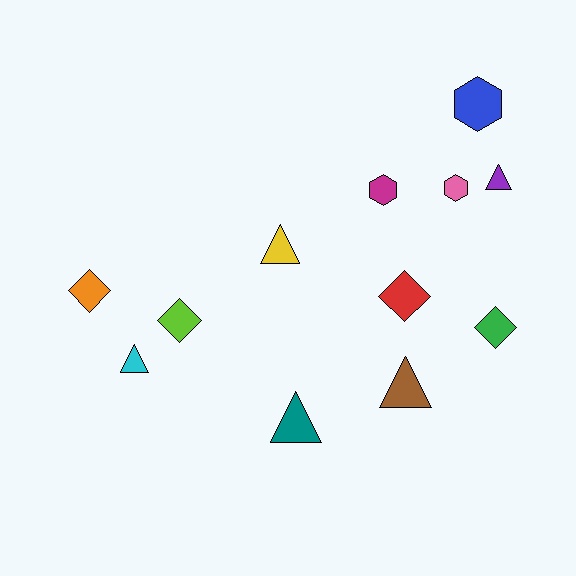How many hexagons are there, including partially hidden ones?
There are 3 hexagons.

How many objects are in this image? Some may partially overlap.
There are 12 objects.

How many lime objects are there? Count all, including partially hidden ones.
There is 1 lime object.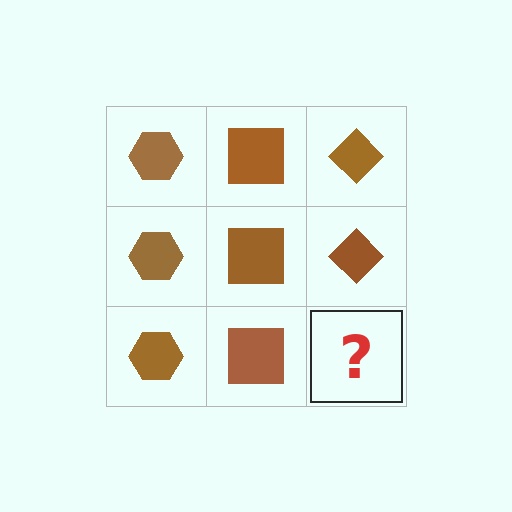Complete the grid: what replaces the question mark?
The question mark should be replaced with a brown diamond.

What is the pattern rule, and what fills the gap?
The rule is that each column has a consistent shape. The gap should be filled with a brown diamond.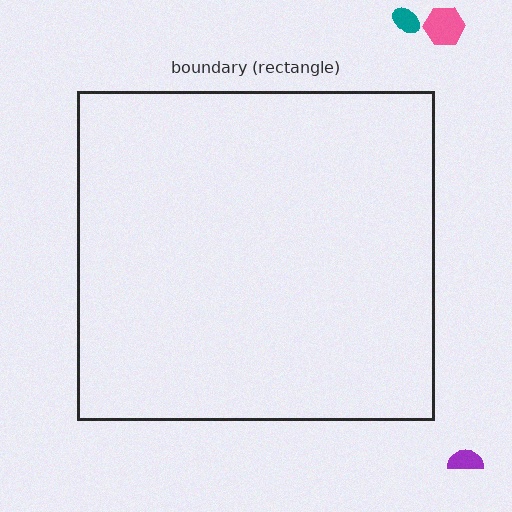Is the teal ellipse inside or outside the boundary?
Outside.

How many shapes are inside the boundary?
0 inside, 3 outside.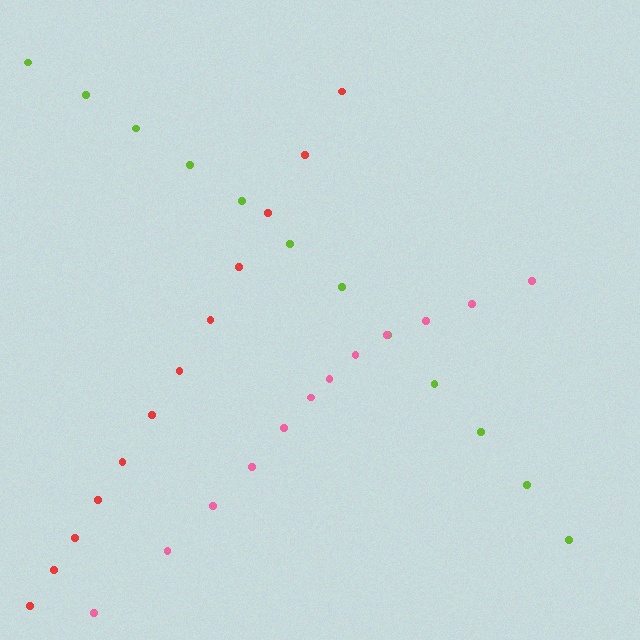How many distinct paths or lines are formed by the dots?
There are 3 distinct paths.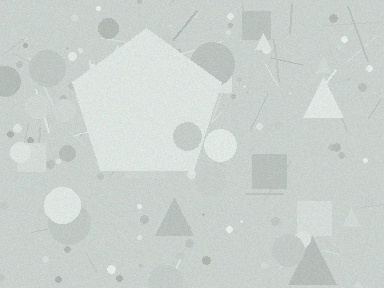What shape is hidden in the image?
A pentagon is hidden in the image.